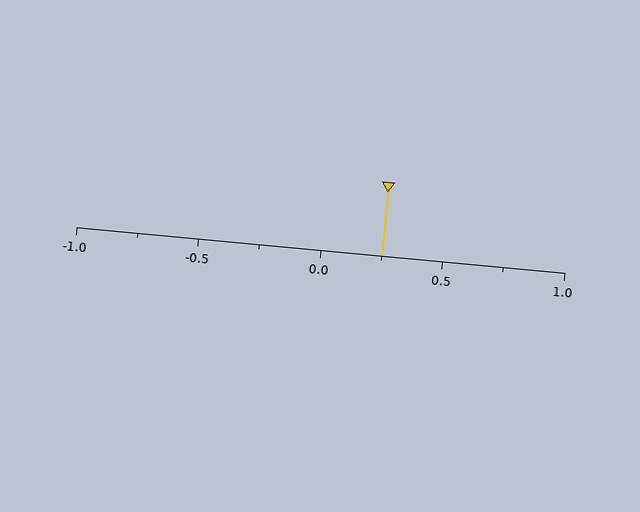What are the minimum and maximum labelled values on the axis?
The axis runs from -1.0 to 1.0.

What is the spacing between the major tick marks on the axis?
The major ticks are spaced 0.5 apart.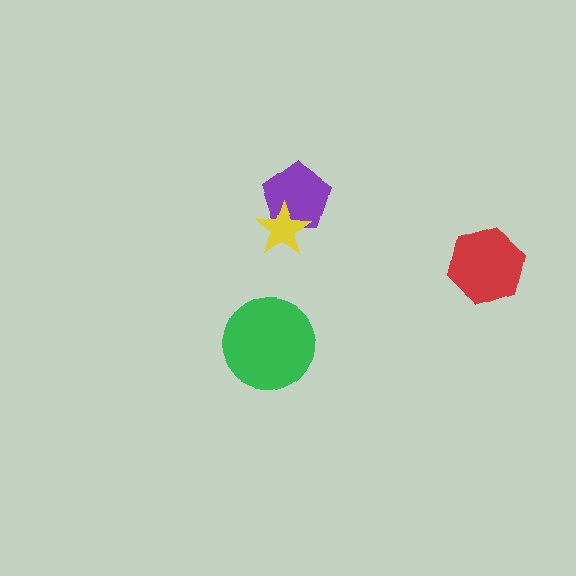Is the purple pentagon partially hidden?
Yes, it is partially covered by another shape.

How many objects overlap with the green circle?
0 objects overlap with the green circle.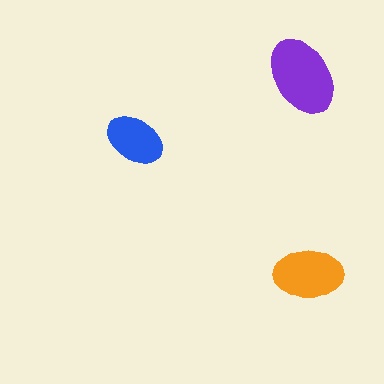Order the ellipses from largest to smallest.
the purple one, the orange one, the blue one.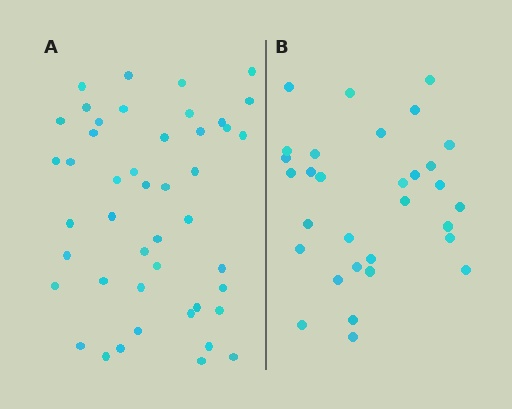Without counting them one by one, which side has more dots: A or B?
Region A (the left region) has more dots.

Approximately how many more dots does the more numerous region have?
Region A has approximately 15 more dots than region B.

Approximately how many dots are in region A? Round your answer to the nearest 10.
About 40 dots. (The exact count is 45, which rounds to 40.)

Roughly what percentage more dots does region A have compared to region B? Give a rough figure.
About 45% more.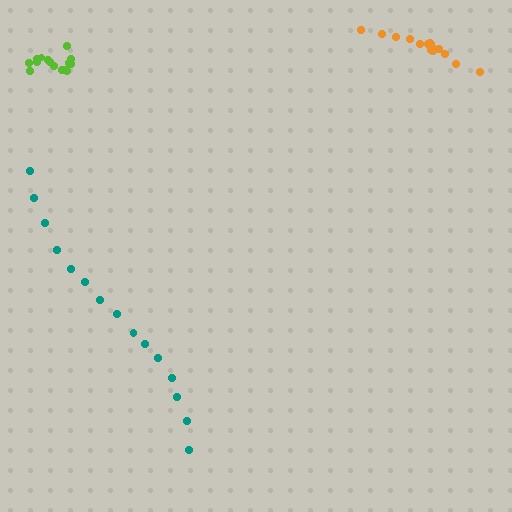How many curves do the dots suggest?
There are 3 distinct paths.